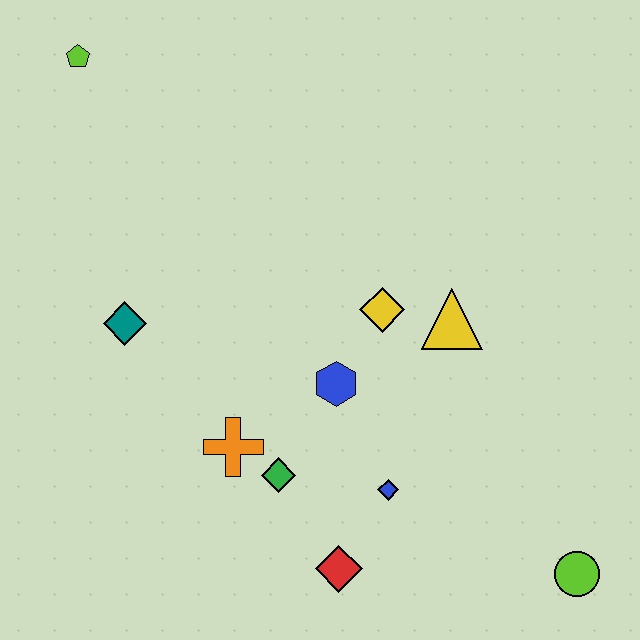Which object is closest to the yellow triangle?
The yellow diamond is closest to the yellow triangle.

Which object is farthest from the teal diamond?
The lime circle is farthest from the teal diamond.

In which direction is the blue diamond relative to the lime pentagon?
The blue diamond is below the lime pentagon.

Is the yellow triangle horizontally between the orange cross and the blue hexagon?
No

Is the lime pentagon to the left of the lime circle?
Yes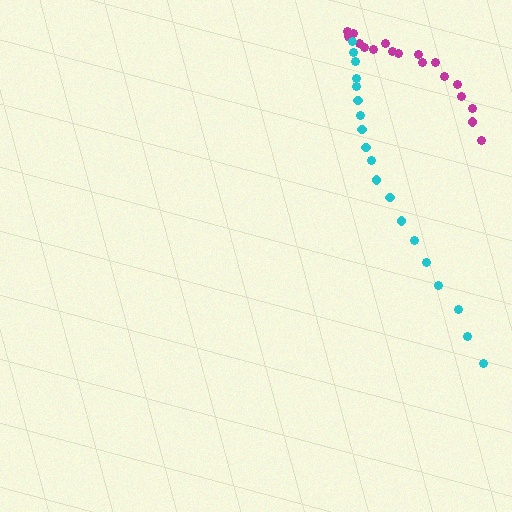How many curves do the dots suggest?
There are 2 distinct paths.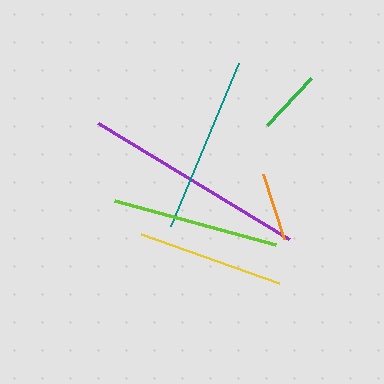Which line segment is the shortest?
The green line is the shortest at approximately 64 pixels.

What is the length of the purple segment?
The purple segment is approximately 223 pixels long.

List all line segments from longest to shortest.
From longest to shortest: purple, teal, lime, yellow, orange, green.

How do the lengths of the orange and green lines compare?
The orange and green lines are approximately the same length.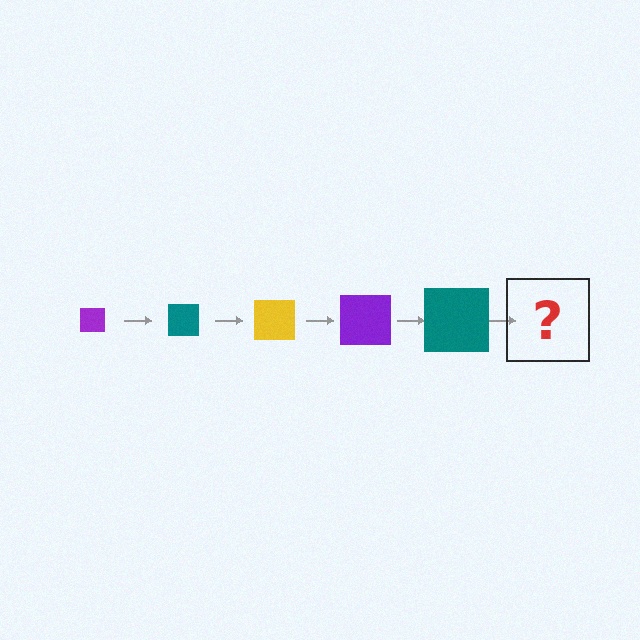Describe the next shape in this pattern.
It should be a yellow square, larger than the previous one.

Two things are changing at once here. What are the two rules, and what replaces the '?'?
The two rules are that the square grows larger each step and the color cycles through purple, teal, and yellow. The '?' should be a yellow square, larger than the previous one.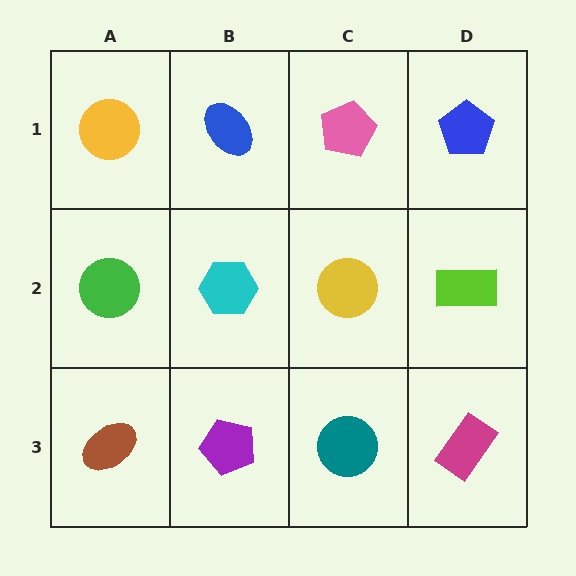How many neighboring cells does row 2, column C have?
4.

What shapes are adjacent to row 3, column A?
A green circle (row 2, column A), a purple pentagon (row 3, column B).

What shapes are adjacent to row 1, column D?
A lime rectangle (row 2, column D), a pink pentagon (row 1, column C).